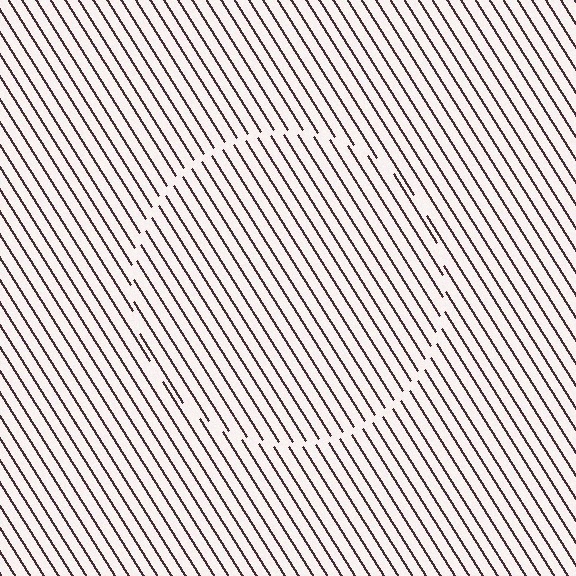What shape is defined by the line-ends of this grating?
An illusory circle. The interior of the shape contains the same grating, shifted by half a period — the contour is defined by the phase discontinuity where line-ends from the inner and outer gratings abut.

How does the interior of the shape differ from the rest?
The interior of the shape contains the same grating, shifted by half a period — the contour is defined by the phase discontinuity where line-ends from the inner and outer gratings abut.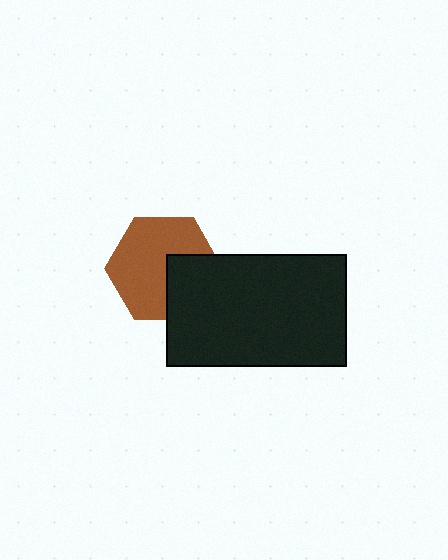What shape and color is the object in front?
The object in front is a black rectangle.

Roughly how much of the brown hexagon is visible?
Most of it is visible (roughly 67%).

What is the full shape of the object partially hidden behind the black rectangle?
The partially hidden object is a brown hexagon.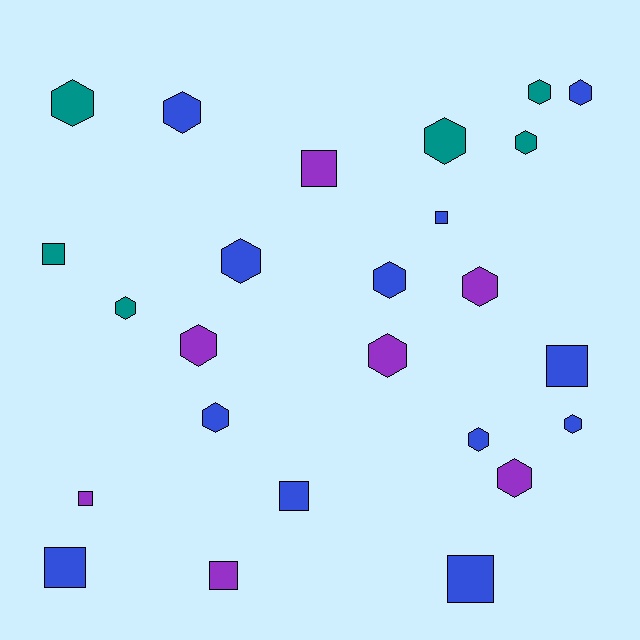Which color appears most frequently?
Blue, with 12 objects.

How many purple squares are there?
There are 3 purple squares.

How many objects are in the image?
There are 25 objects.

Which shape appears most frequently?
Hexagon, with 16 objects.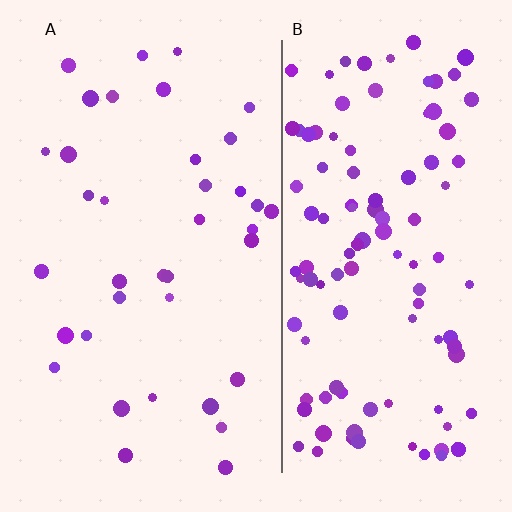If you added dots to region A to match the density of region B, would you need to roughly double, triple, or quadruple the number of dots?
Approximately triple.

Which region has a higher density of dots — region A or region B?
B (the right).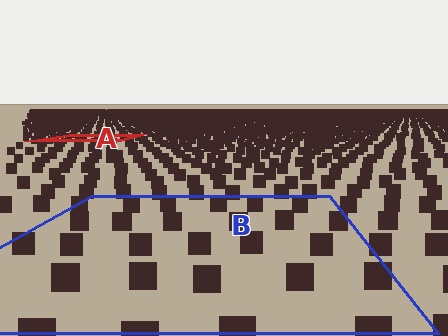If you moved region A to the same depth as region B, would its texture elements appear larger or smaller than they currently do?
They would appear larger. At a closer depth, the same texture elements are projected at a bigger on-screen size.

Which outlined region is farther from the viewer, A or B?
Region A is farther from the viewer — the texture elements inside it appear smaller and more densely packed.